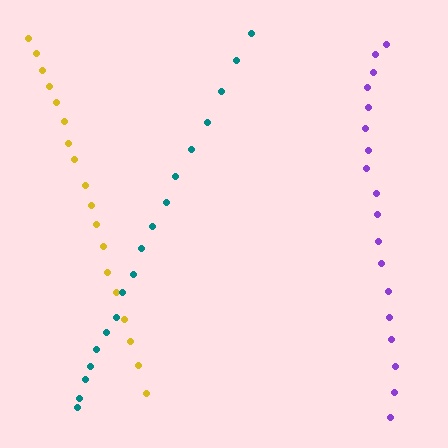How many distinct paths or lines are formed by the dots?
There are 3 distinct paths.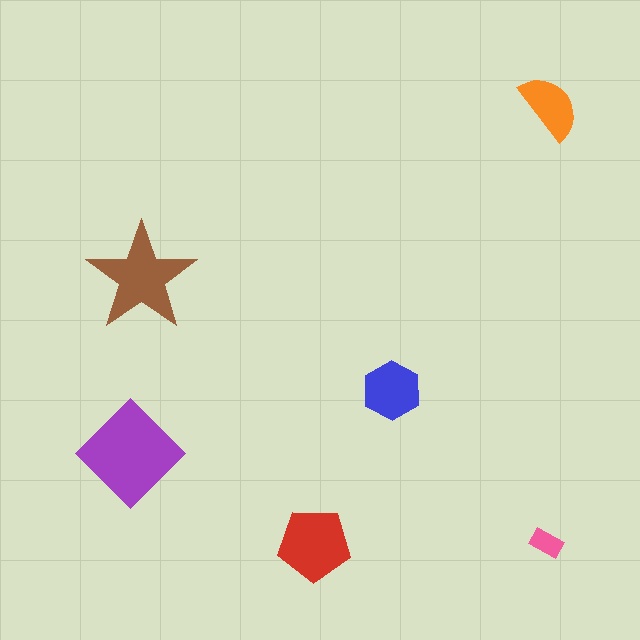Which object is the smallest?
The pink rectangle.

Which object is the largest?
The purple diamond.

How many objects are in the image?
There are 6 objects in the image.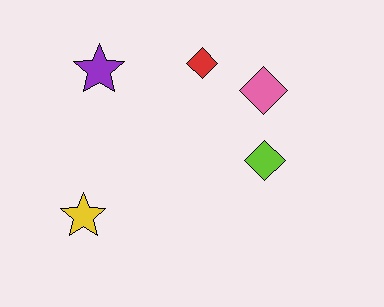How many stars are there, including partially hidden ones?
There are 2 stars.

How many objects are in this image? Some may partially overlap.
There are 5 objects.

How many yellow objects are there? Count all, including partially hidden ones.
There is 1 yellow object.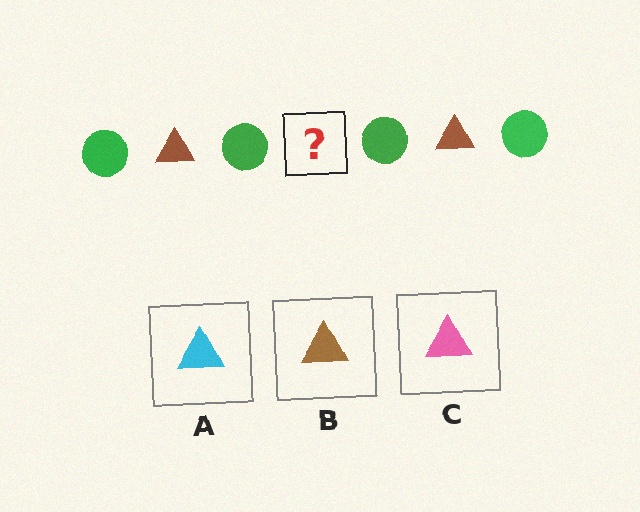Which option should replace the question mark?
Option B.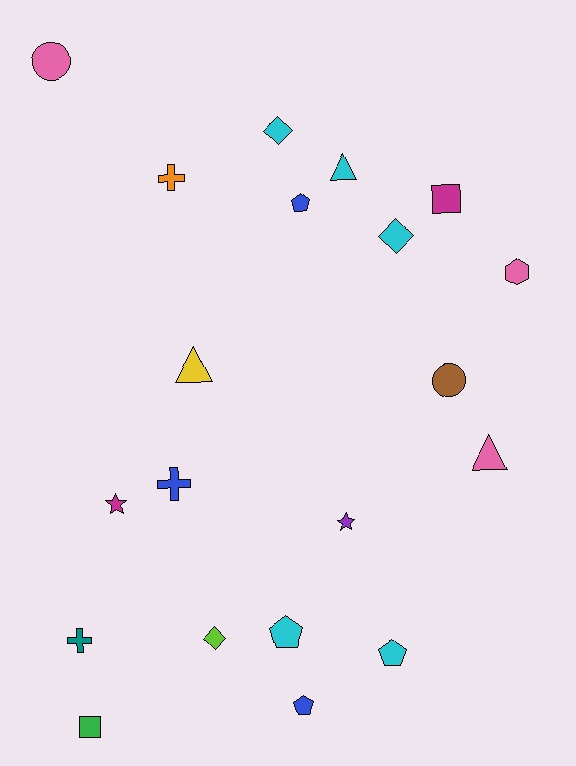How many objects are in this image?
There are 20 objects.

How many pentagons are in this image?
There are 4 pentagons.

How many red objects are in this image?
There are no red objects.